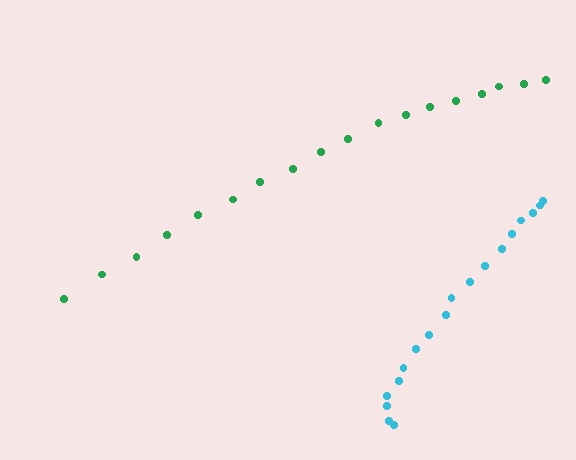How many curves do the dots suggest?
There are 2 distinct paths.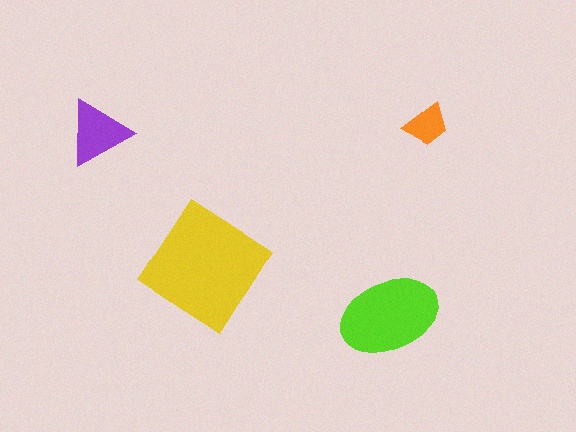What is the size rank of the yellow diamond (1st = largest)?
1st.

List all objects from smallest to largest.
The orange trapezoid, the purple triangle, the lime ellipse, the yellow diamond.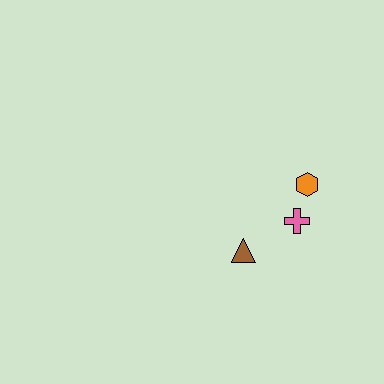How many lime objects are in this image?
There are no lime objects.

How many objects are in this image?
There are 3 objects.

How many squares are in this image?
There are no squares.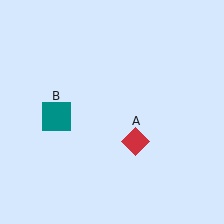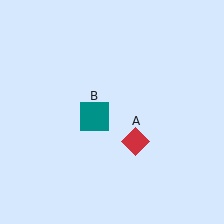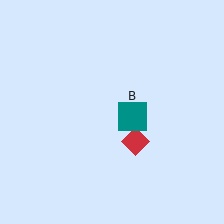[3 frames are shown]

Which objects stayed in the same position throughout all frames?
Red diamond (object A) remained stationary.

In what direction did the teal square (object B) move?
The teal square (object B) moved right.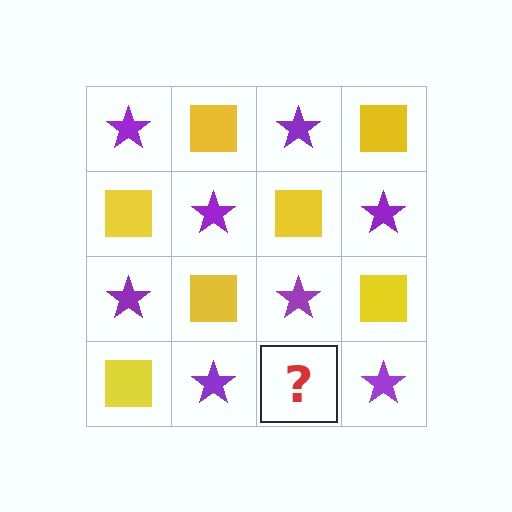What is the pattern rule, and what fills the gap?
The rule is that it alternates purple star and yellow square in a checkerboard pattern. The gap should be filled with a yellow square.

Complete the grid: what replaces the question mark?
The question mark should be replaced with a yellow square.